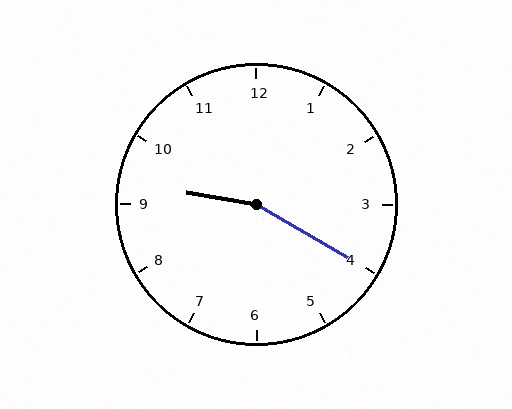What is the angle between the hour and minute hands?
Approximately 160 degrees.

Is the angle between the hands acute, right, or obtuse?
It is obtuse.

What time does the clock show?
9:20.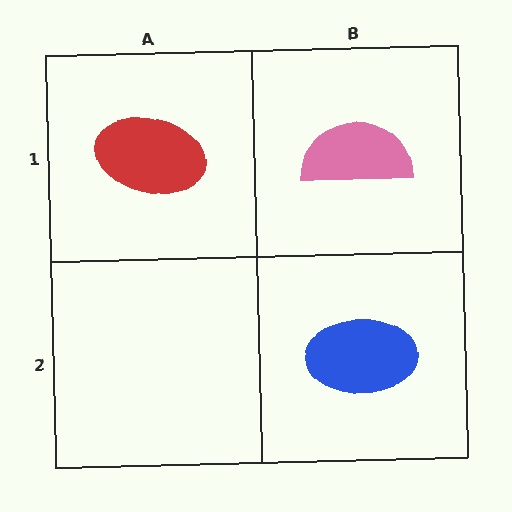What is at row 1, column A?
A red ellipse.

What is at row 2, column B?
A blue ellipse.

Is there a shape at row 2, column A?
No, that cell is empty.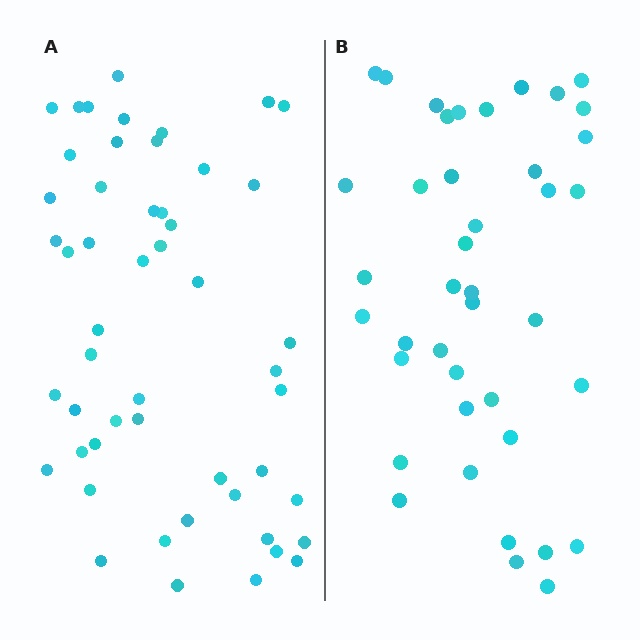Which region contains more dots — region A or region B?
Region A (the left region) has more dots.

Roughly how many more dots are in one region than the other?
Region A has roughly 10 or so more dots than region B.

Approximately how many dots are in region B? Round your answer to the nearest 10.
About 40 dots. (The exact count is 41, which rounds to 40.)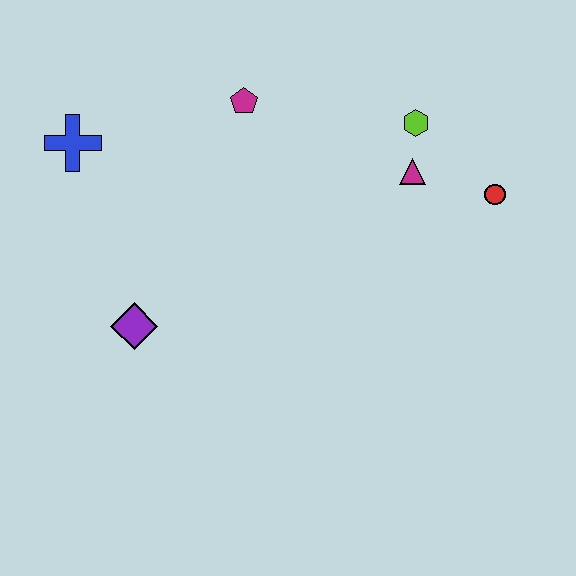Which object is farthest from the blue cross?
The red circle is farthest from the blue cross.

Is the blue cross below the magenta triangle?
No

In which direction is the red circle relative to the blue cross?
The red circle is to the right of the blue cross.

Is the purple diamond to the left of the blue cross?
No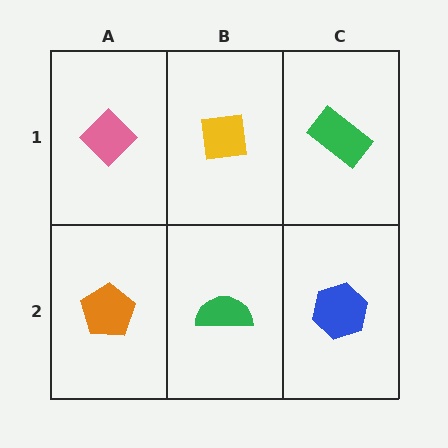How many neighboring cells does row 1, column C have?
2.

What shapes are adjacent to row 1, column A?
An orange pentagon (row 2, column A), a yellow square (row 1, column B).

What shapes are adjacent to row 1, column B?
A green semicircle (row 2, column B), a pink diamond (row 1, column A), a green rectangle (row 1, column C).